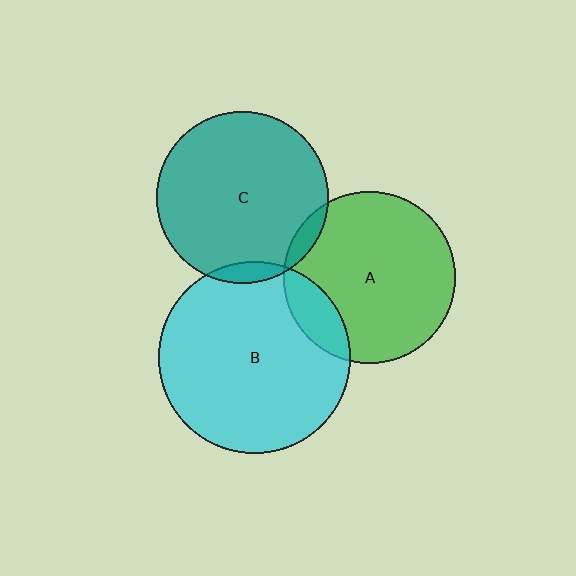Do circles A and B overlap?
Yes.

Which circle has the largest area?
Circle B (cyan).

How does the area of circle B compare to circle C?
Approximately 1.2 times.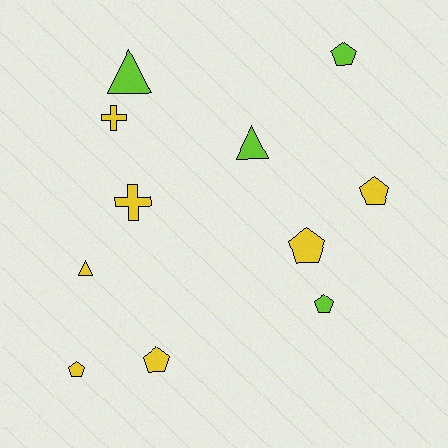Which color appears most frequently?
Yellow, with 7 objects.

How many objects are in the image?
There are 11 objects.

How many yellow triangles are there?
There is 1 yellow triangle.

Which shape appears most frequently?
Pentagon, with 6 objects.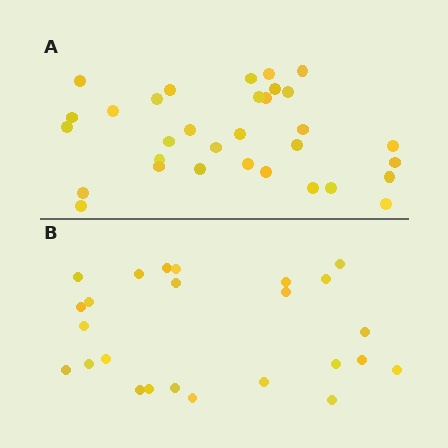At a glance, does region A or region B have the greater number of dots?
Region A (the top region) has more dots.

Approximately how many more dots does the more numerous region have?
Region A has roughly 8 or so more dots than region B.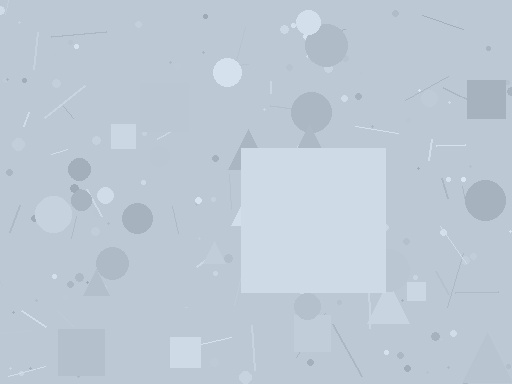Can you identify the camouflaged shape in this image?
The camouflaged shape is a square.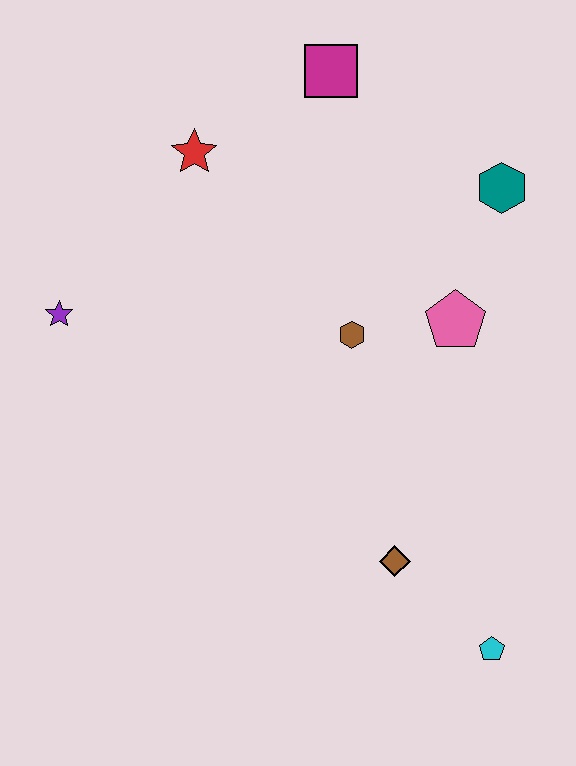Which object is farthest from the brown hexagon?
The cyan pentagon is farthest from the brown hexagon.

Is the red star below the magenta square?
Yes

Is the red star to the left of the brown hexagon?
Yes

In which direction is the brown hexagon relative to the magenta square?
The brown hexagon is below the magenta square.